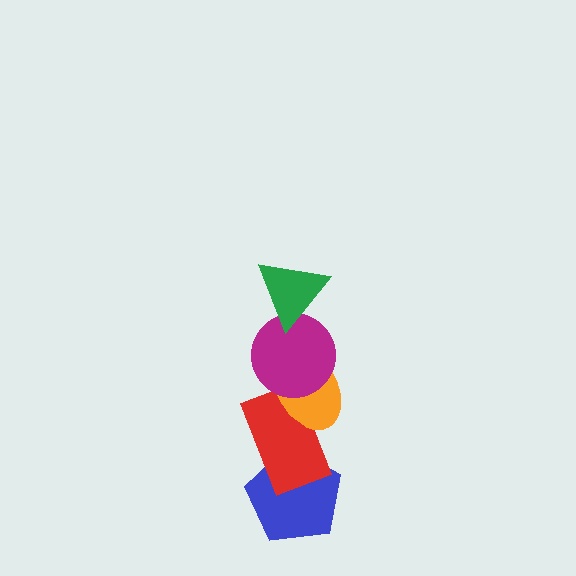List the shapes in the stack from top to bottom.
From top to bottom: the green triangle, the magenta circle, the orange ellipse, the red rectangle, the blue pentagon.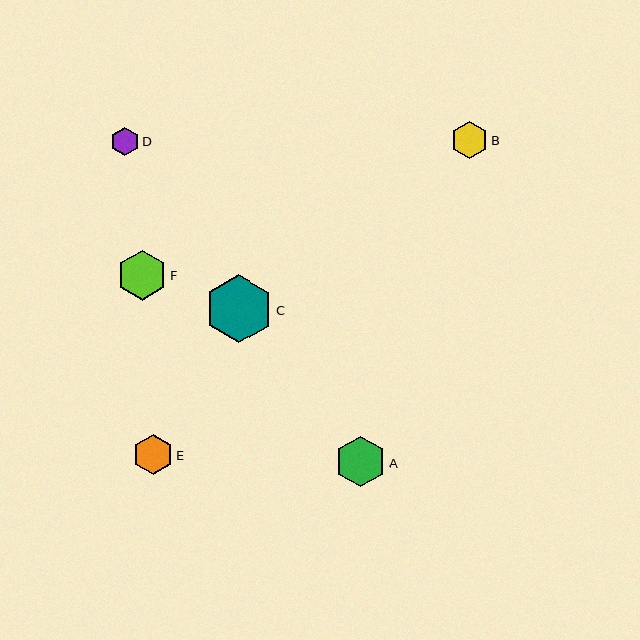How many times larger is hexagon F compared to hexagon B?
Hexagon F is approximately 1.3 times the size of hexagon B.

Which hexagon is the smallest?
Hexagon D is the smallest with a size of approximately 28 pixels.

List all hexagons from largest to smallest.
From largest to smallest: C, A, F, E, B, D.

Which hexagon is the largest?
Hexagon C is the largest with a size of approximately 68 pixels.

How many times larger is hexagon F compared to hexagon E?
Hexagon F is approximately 1.2 times the size of hexagon E.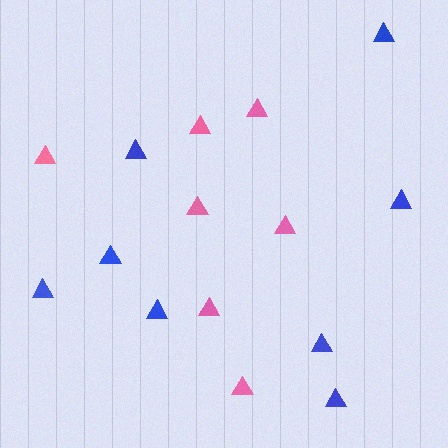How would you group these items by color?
There are 2 groups: one group of pink triangles (7) and one group of blue triangles (8).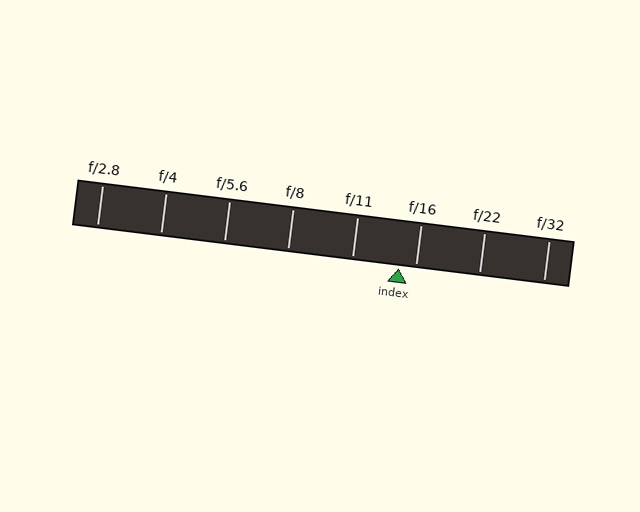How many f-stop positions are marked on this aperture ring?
There are 8 f-stop positions marked.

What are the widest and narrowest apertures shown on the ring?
The widest aperture shown is f/2.8 and the narrowest is f/32.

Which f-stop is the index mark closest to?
The index mark is closest to f/16.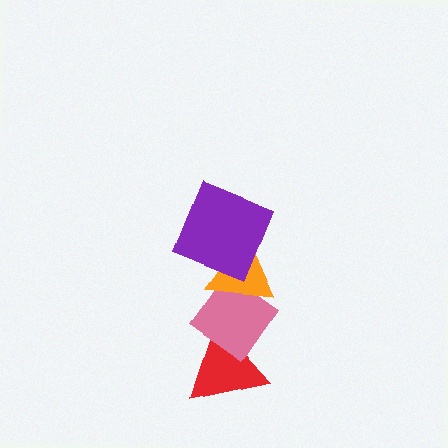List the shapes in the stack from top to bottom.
From top to bottom: the purple square, the orange triangle, the pink diamond, the red triangle.